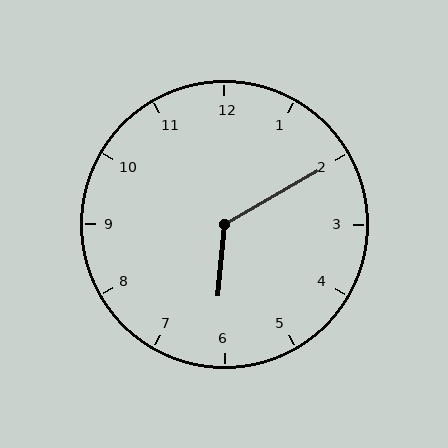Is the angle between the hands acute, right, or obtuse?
It is obtuse.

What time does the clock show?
6:10.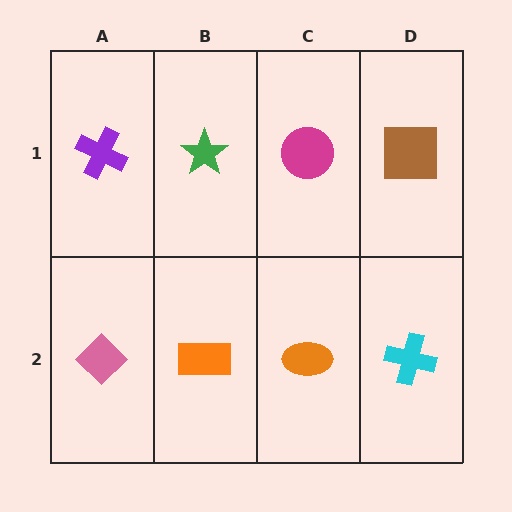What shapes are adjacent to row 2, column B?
A green star (row 1, column B), a pink diamond (row 2, column A), an orange ellipse (row 2, column C).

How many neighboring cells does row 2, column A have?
2.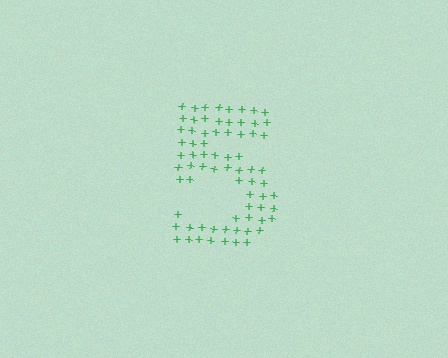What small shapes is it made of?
It is made of small plus signs.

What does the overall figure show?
The overall figure shows the digit 5.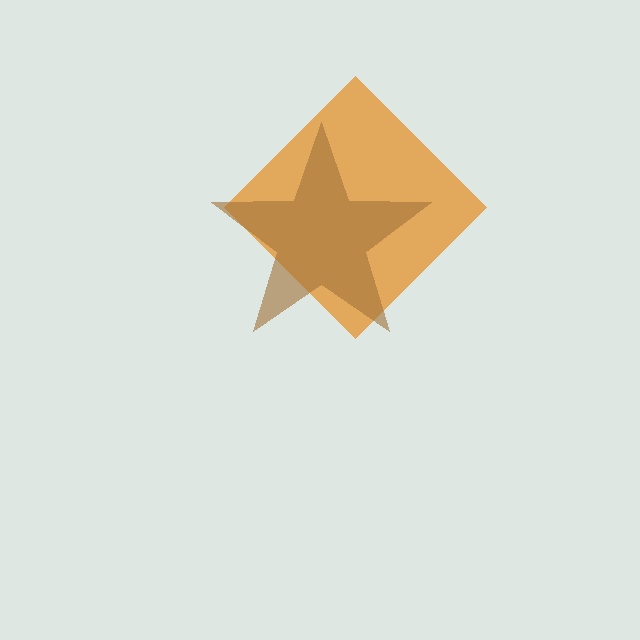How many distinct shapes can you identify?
There are 2 distinct shapes: an orange diamond, a brown star.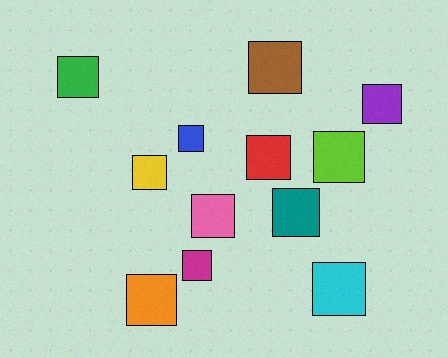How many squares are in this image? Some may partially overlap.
There are 12 squares.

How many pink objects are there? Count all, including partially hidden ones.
There is 1 pink object.